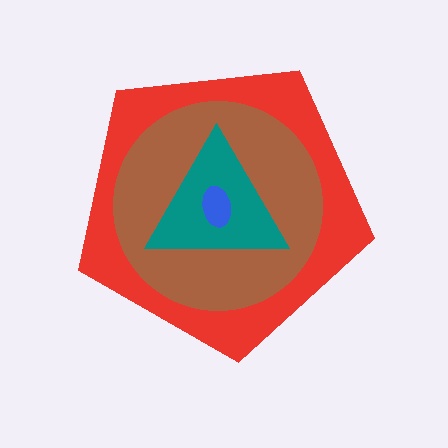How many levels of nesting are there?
4.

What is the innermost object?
The blue ellipse.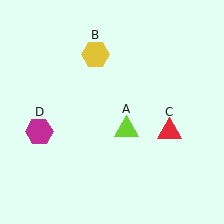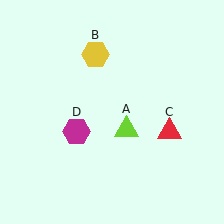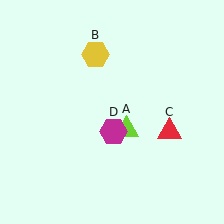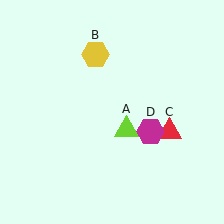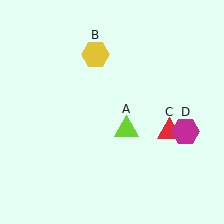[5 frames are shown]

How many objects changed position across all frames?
1 object changed position: magenta hexagon (object D).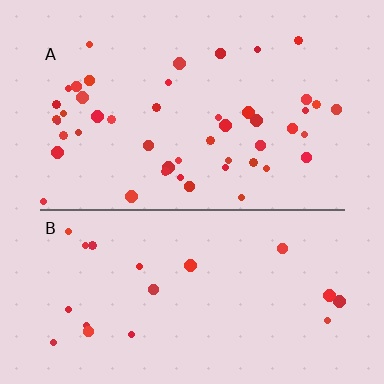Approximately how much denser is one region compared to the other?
Approximately 2.4× — region A over region B.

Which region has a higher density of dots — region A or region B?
A (the top).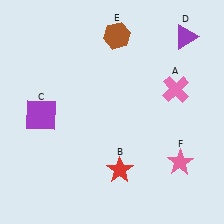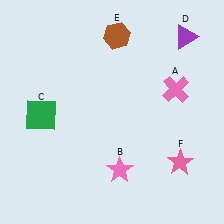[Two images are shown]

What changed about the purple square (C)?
In Image 1, C is purple. In Image 2, it changed to green.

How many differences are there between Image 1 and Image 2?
There are 2 differences between the two images.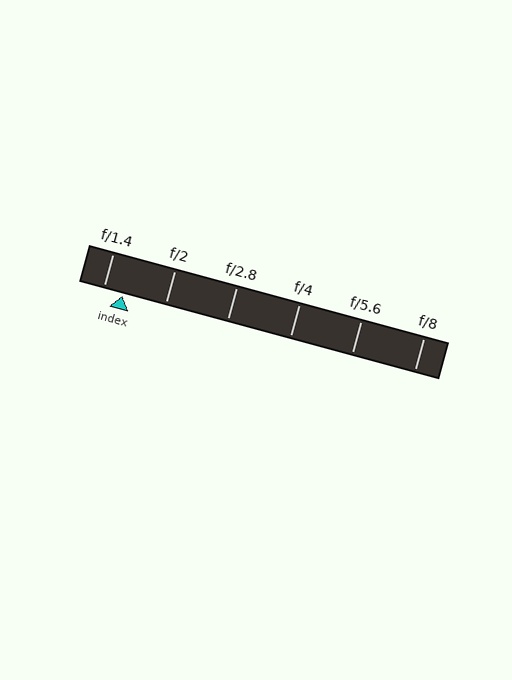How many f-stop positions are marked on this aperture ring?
There are 6 f-stop positions marked.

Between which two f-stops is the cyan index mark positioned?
The index mark is between f/1.4 and f/2.